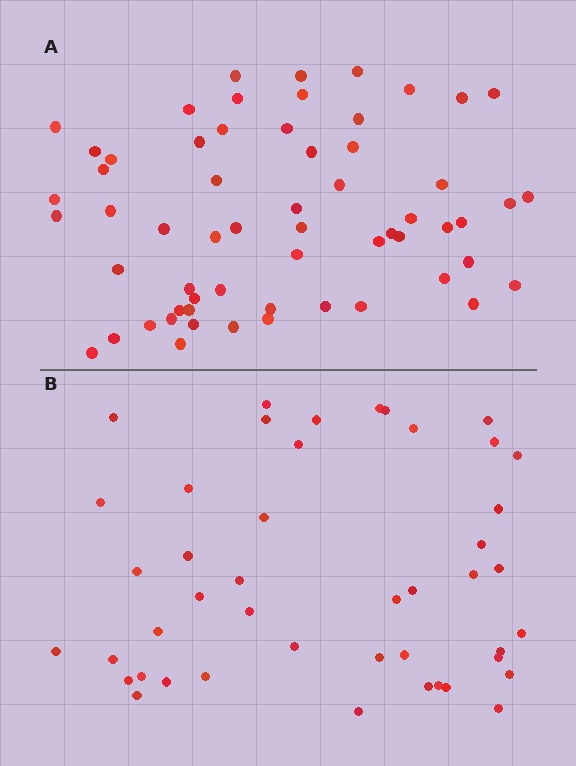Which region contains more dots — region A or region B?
Region A (the top region) has more dots.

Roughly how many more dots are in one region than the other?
Region A has approximately 15 more dots than region B.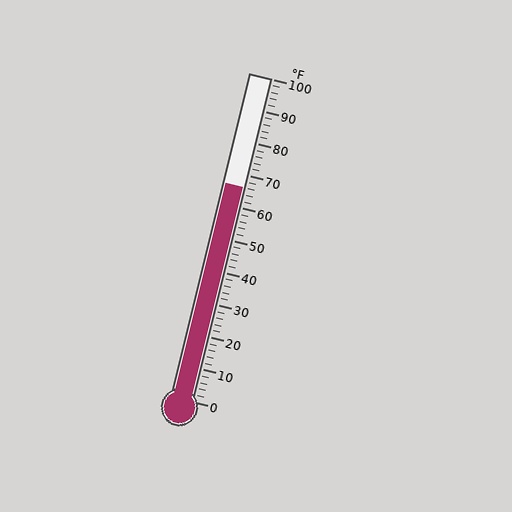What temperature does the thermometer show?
The thermometer shows approximately 66°F.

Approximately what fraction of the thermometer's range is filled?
The thermometer is filled to approximately 65% of its range.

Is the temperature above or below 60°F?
The temperature is above 60°F.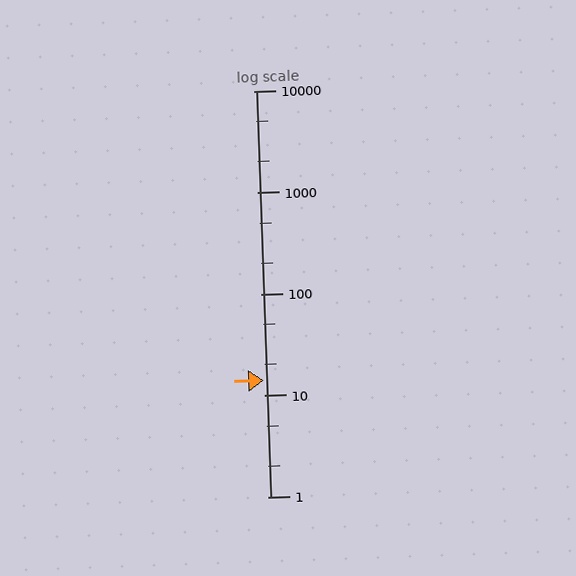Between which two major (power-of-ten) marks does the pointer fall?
The pointer is between 10 and 100.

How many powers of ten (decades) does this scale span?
The scale spans 4 decades, from 1 to 10000.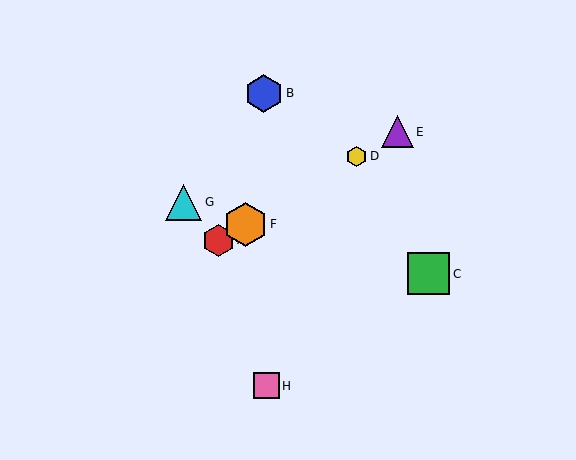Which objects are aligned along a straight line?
Objects A, D, E, F are aligned along a straight line.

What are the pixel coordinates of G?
Object G is at (183, 202).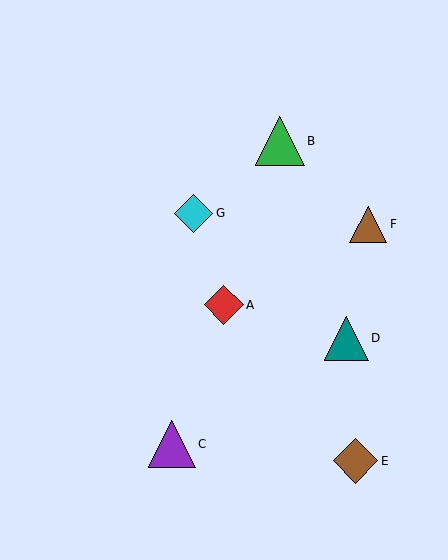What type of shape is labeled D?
Shape D is a teal triangle.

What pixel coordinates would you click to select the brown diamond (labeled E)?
Click at (355, 461) to select the brown diamond E.